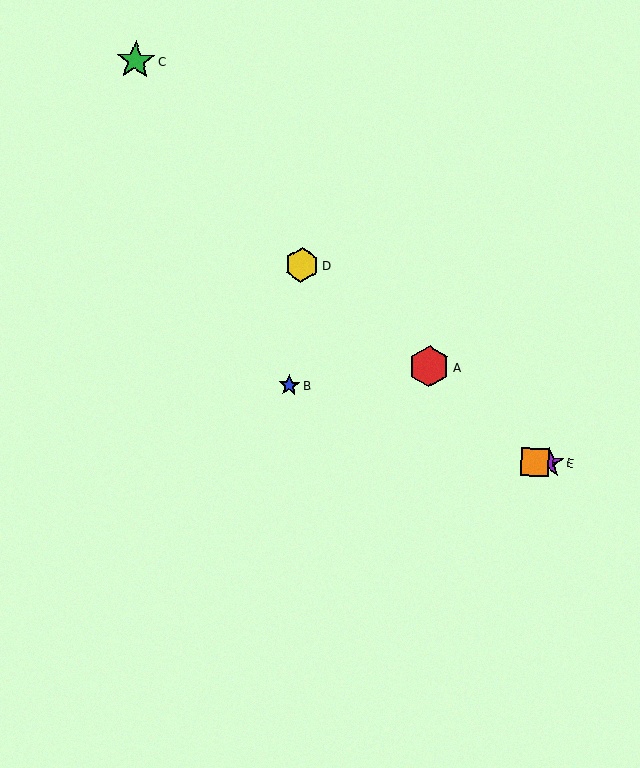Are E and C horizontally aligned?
No, E is at y≈463 and C is at y≈60.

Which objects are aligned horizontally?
Objects E, F are aligned horizontally.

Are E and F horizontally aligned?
Yes, both are at y≈463.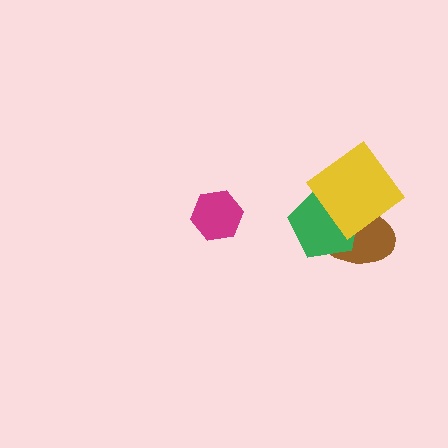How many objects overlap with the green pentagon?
2 objects overlap with the green pentagon.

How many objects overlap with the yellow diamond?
2 objects overlap with the yellow diamond.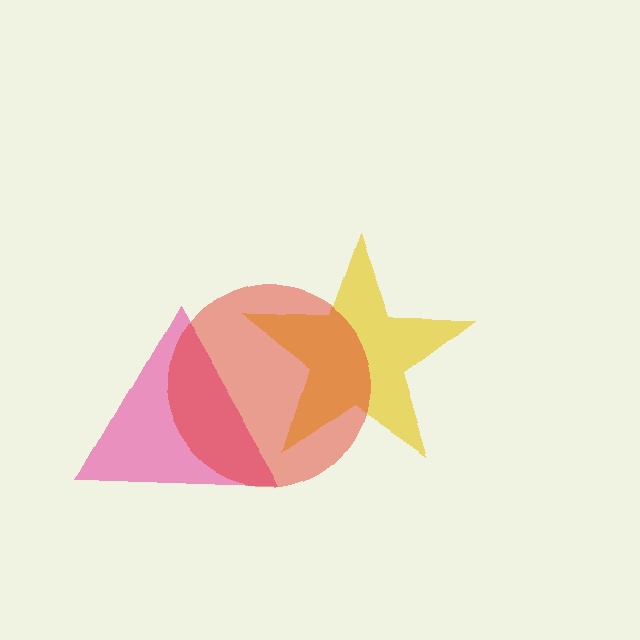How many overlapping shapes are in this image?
There are 3 overlapping shapes in the image.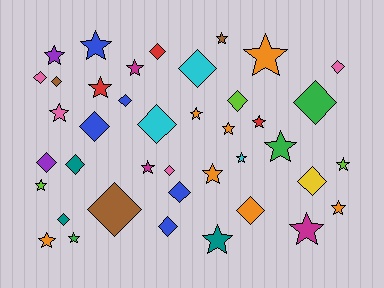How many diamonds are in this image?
There are 19 diamonds.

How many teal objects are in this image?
There are 3 teal objects.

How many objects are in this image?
There are 40 objects.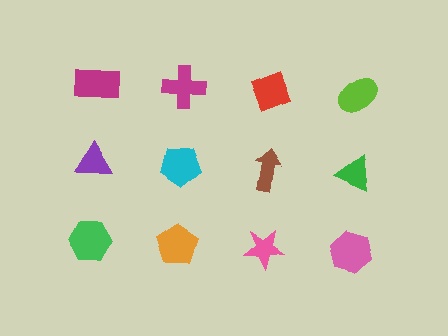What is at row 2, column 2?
A cyan pentagon.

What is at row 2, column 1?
A purple triangle.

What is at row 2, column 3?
A brown arrow.